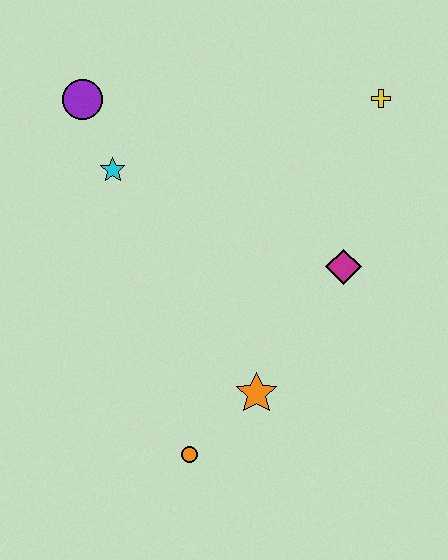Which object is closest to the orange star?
The orange circle is closest to the orange star.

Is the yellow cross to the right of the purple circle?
Yes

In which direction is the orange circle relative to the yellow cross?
The orange circle is below the yellow cross.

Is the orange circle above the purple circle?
No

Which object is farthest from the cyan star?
The orange circle is farthest from the cyan star.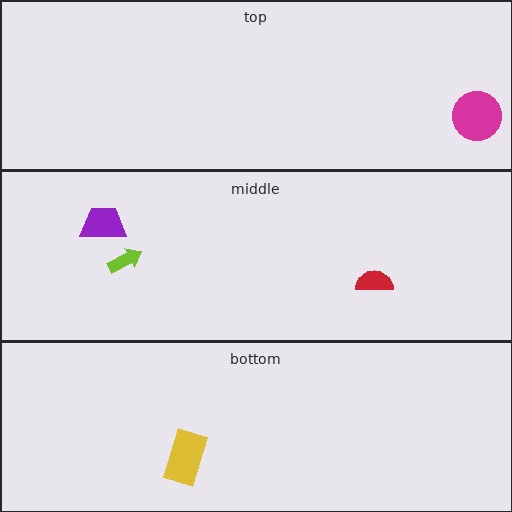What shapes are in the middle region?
The lime arrow, the red semicircle, the purple trapezoid.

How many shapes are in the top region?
1.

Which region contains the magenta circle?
The top region.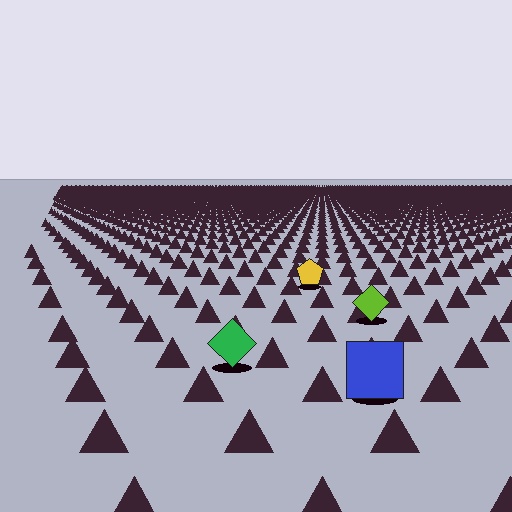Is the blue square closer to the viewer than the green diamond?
Yes. The blue square is closer — you can tell from the texture gradient: the ground texture is coarser near it.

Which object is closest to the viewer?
The blue square is closest. The texture marks near it are larger and more spread out.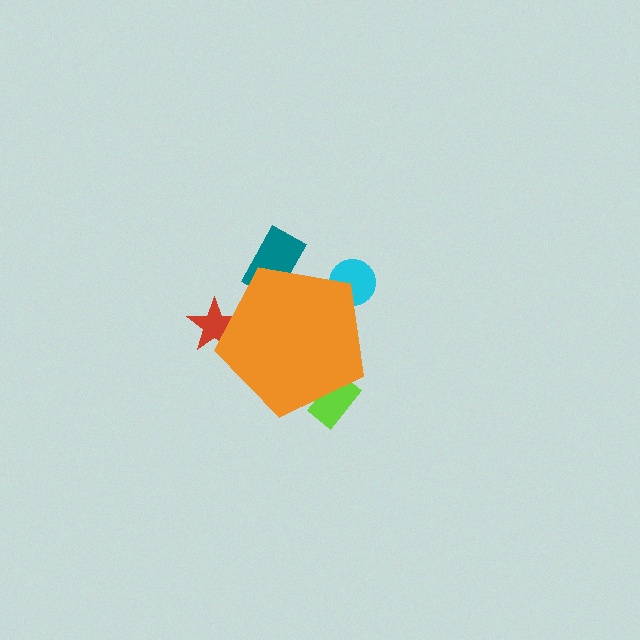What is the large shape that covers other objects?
An orange pentagon.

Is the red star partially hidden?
Yes, the red star is partially hidden behind the orange pentagon.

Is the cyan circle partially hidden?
Yes, the cyan circle is partially hidden behind the orange pentagon.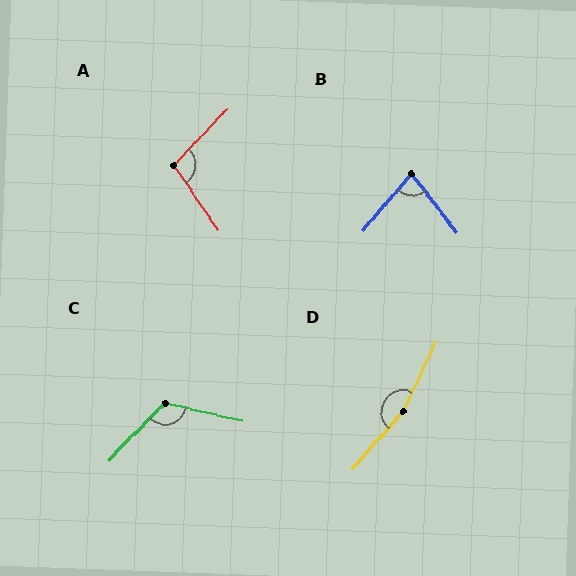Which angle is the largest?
D, at approximately 164 degrees.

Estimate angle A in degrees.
Approximately 102 degrees.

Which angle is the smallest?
B, at approximately 78 degrees.